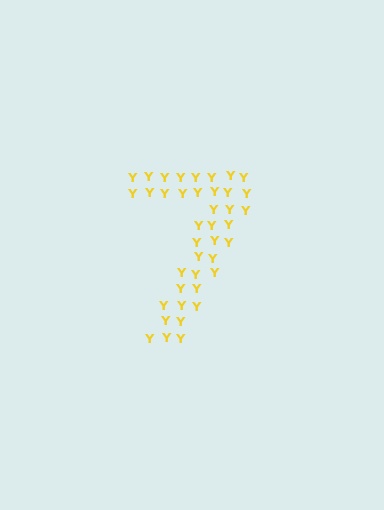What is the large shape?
The large shape is the digit 7.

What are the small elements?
The small elements are letter Y's.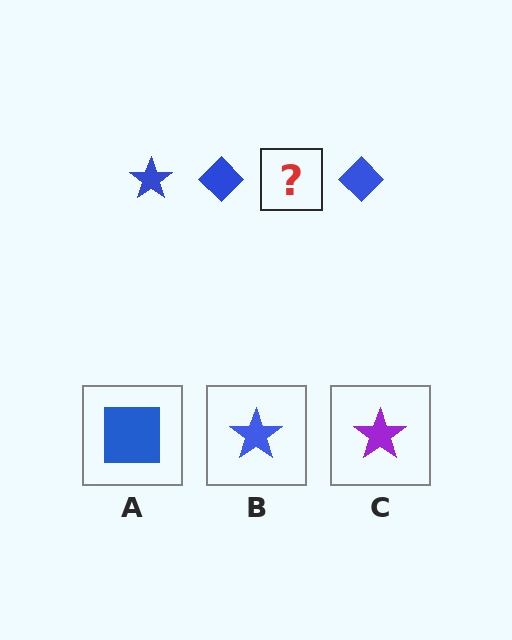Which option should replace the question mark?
Option B.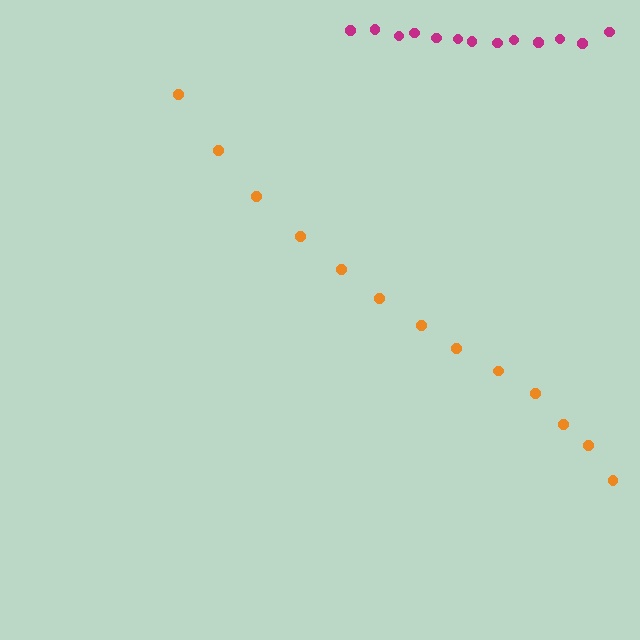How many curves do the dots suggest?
There are 2 distinct paths.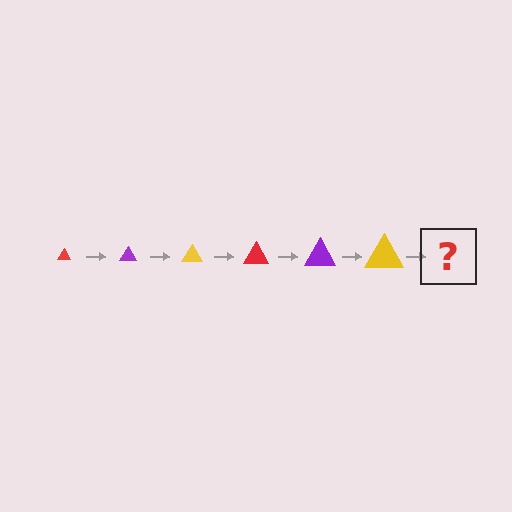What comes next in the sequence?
The next element should be a red triangle, larger than the previous one.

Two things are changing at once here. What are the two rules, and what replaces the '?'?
The two rules are that the triangle grows larger each step and the color cycles through red, purple, and yellow. The '?' should be a red triangle, larger than the previous one.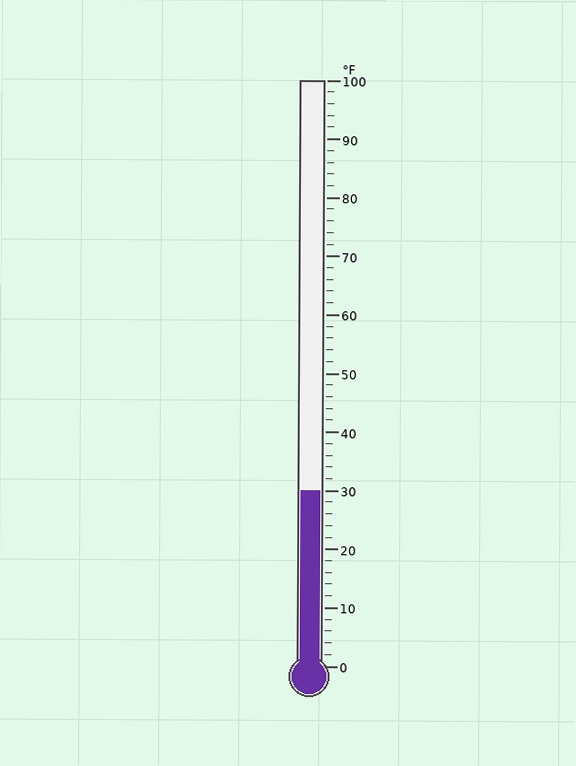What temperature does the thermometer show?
The thermometer shows approximately 30°F.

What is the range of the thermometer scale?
The thermometer scale ranges from 0°F to 100°F.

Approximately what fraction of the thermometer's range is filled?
The thermometer is filled to approximately 30% of its range.